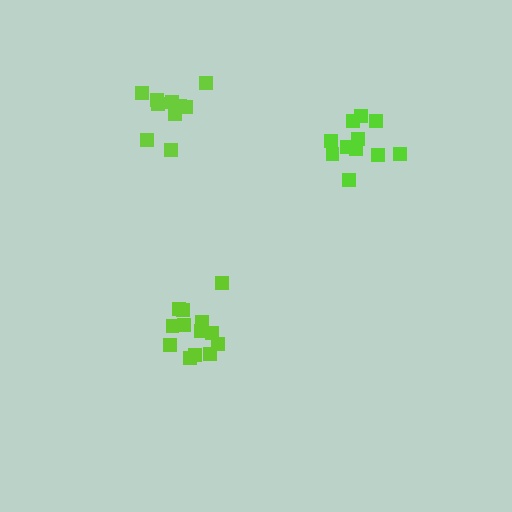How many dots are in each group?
Group 1: 11 dots, Group 2: 13 dots, Group 3: 11 dots (35 total).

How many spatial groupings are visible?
There are 3 spatial groupings.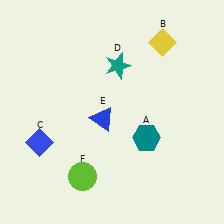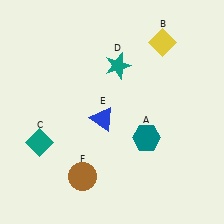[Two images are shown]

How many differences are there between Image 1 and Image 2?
There are 2 differences between the two images.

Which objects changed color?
C changed from blue to teal. F changed from lime to brown.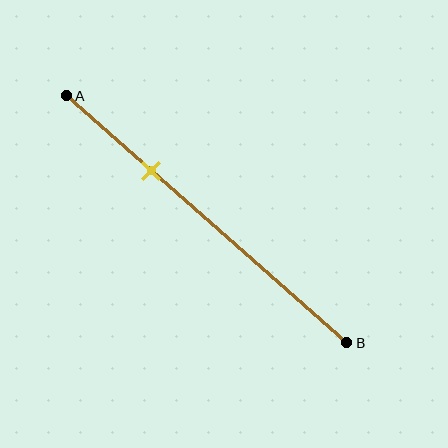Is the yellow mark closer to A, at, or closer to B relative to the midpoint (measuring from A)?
The yellow mark is closer to point A than the midpoint of segment AB.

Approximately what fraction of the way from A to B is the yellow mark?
The yellow mark is approximately 30% of the way from A to B.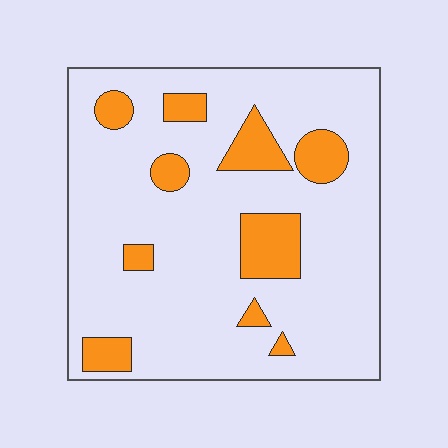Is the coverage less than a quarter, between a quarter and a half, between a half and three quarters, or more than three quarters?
Less than a quarter.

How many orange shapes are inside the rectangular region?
10.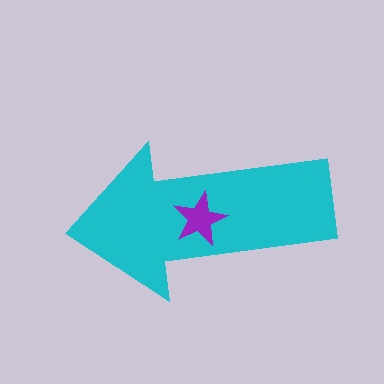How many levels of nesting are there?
2.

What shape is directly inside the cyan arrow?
The purple star.